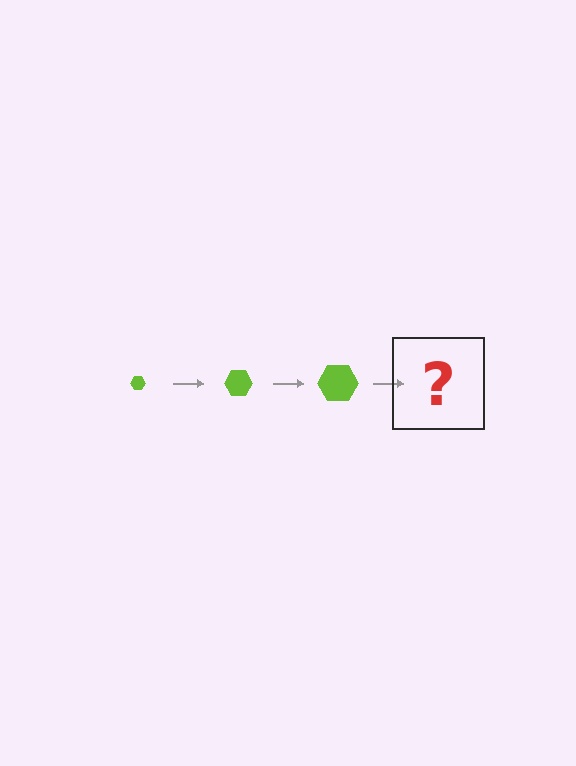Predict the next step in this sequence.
The next step is a lime hexagon, larger than the previous one.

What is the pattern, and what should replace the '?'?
The pattern is that the hexagon gets progressively larger each step. The '?' should be a lime hexagon, larger than the previous one.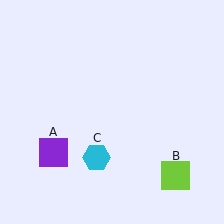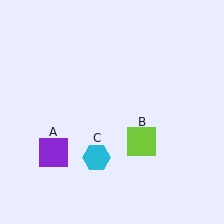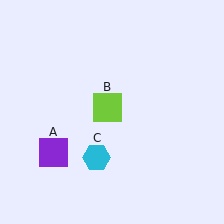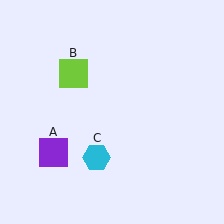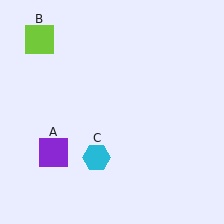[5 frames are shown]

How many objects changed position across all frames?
1 object changed position: lime square (object B).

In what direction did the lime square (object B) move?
The lime square (object B) moved up and to the left.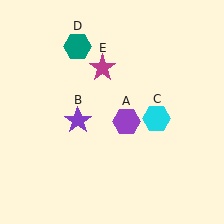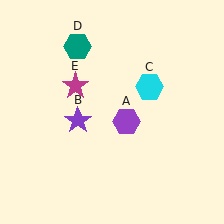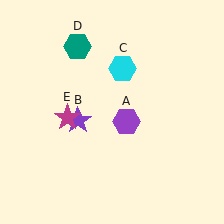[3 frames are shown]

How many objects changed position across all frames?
2 objects changed position: cyan hexagon (object C), magenta star (object E).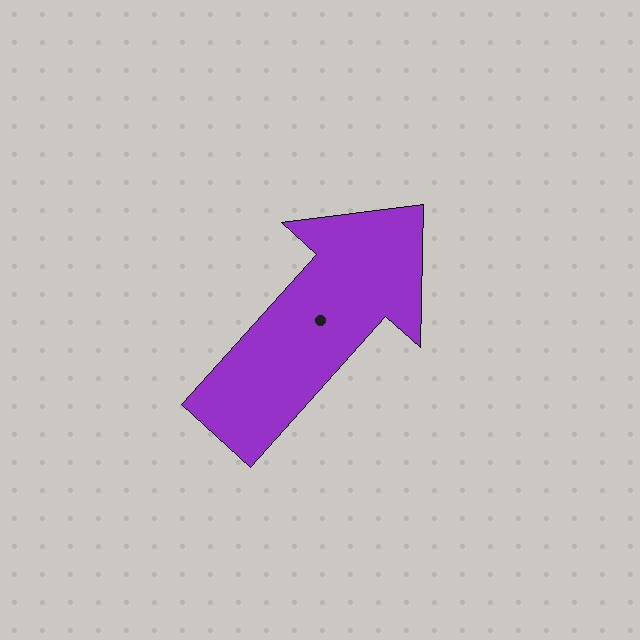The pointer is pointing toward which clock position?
Roughly 1 o'clock.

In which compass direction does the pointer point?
Northeast.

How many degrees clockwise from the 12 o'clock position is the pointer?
Approximately 42 degrees.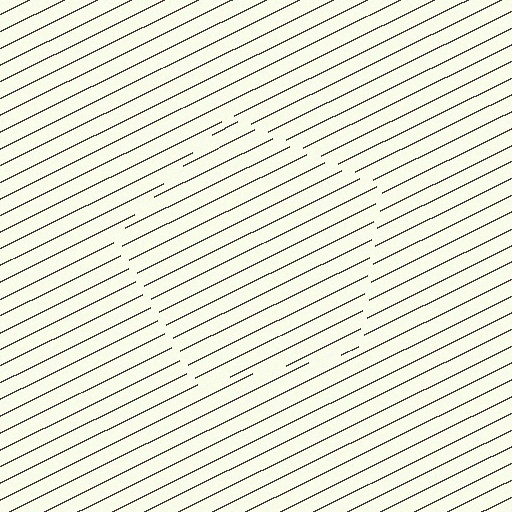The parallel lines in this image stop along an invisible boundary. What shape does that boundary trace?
An illusory pentagon. The interior of the shape contains the same grating, shifted by half a period — the contour is defined by the phase discontinuity where line-ends from the inner and outer gratings abut.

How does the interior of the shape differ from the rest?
The interior of the shape contains the same grating, shifted by half a period — the contour is defined by the phase discontinuity where line-ends from the inner and outer gratings abut.